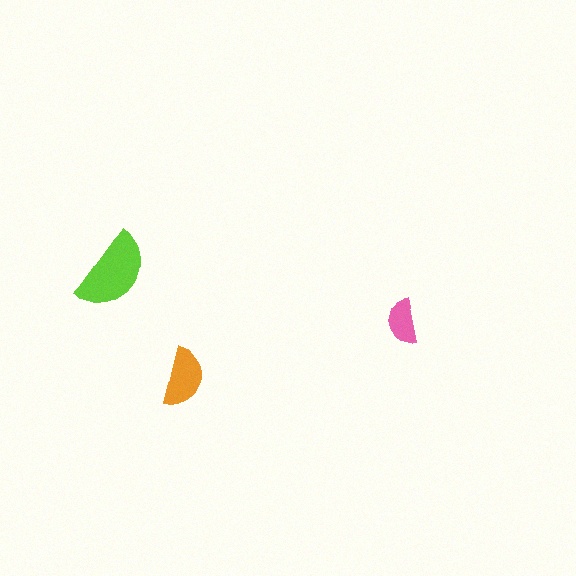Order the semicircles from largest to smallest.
the lime one, the orange one, the pink one.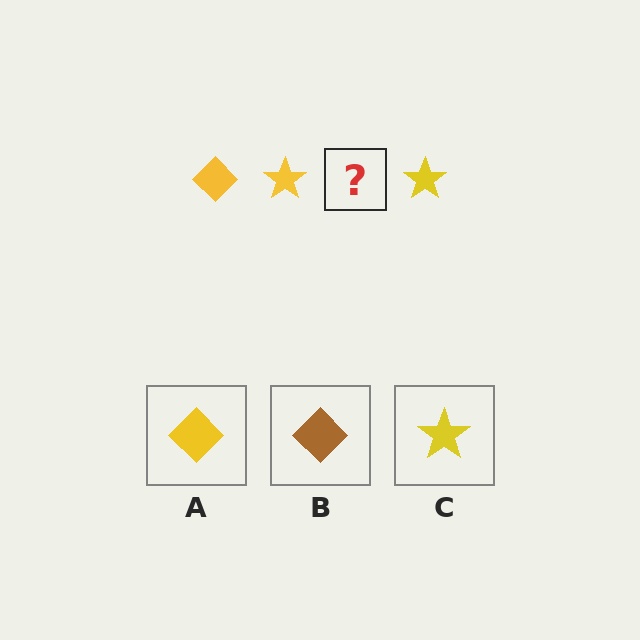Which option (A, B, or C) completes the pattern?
A.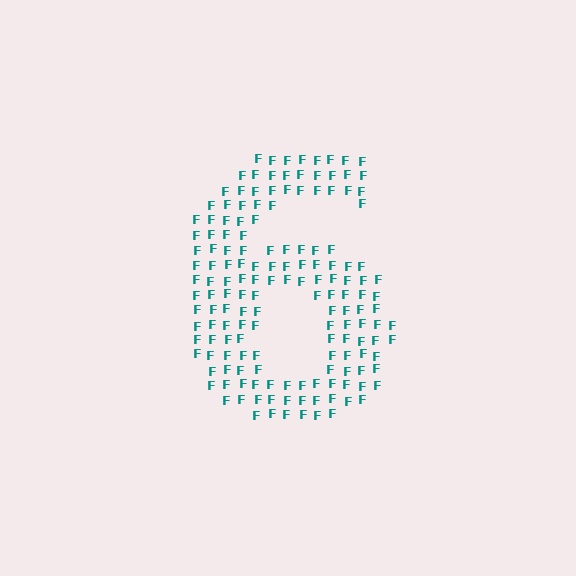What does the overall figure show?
The overall figure shows the digit 6.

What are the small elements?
The small elements are letter F's.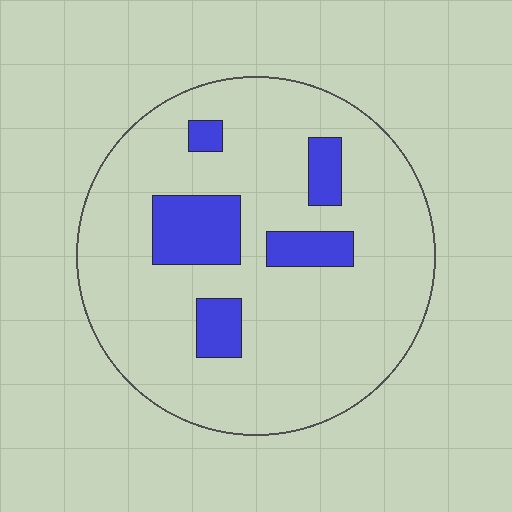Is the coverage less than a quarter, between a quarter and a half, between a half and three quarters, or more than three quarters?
Less than a quarter.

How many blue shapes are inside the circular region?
5.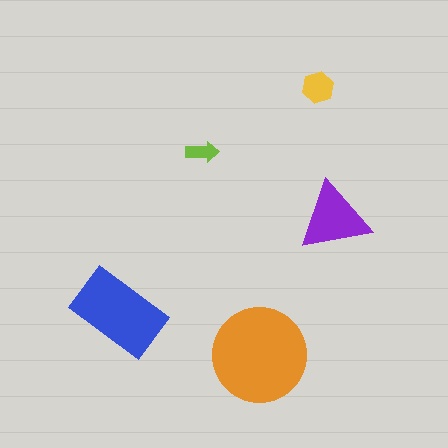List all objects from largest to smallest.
The orange circle, the blue rectangle, the purple triangle, the yellow hexagon, the lime arrow.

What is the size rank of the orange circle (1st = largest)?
1st.